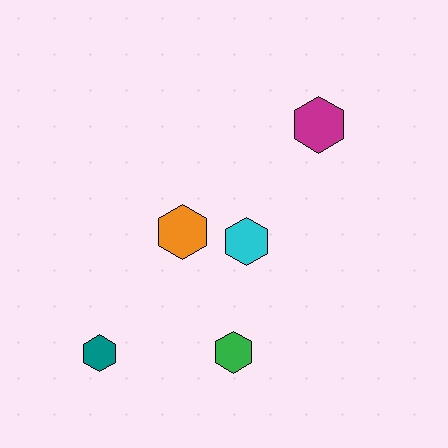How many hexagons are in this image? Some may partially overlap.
There are 5 hexagons.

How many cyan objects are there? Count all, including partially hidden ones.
There is 1 cyan object.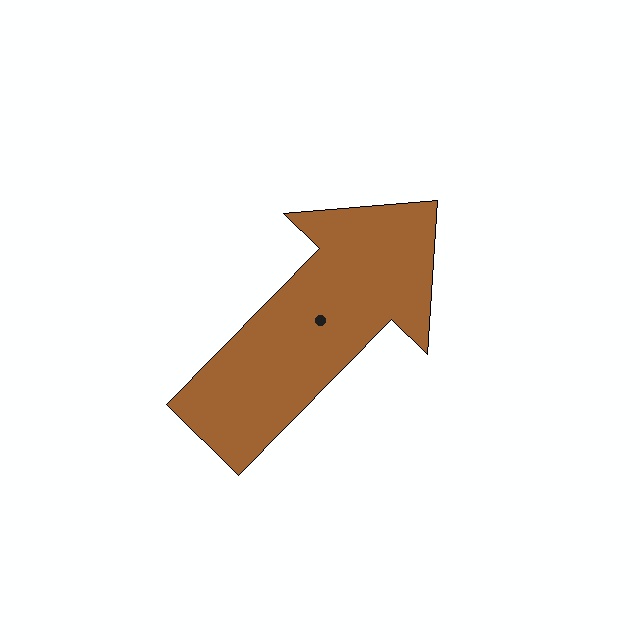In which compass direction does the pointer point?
Northeast.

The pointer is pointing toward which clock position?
Roughly 1 o'clock.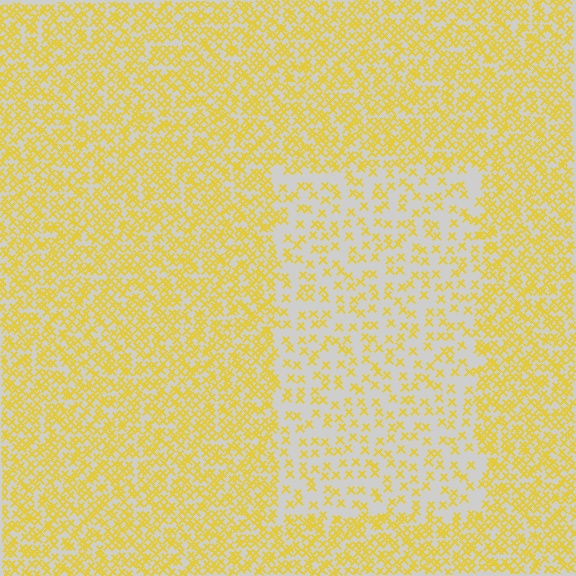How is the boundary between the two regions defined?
The boundary is defined by a change in element density (approximately 2.3x ratio). All elements are the same color, size, and shape.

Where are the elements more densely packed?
The elements are more densely packed outside the rectangle boundary.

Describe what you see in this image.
The image contains small yellow elements arranged at two different densities. A rectangle-shaped region is visible where the elements are less densely packed than the surrounding area.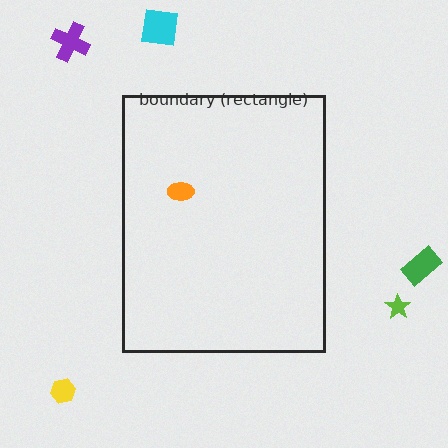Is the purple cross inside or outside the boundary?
Outside.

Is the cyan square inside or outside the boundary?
Outside.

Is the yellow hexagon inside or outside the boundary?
Outside.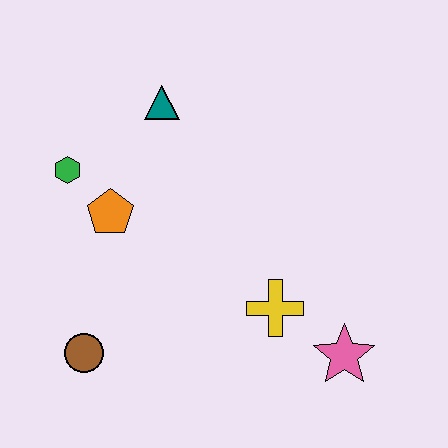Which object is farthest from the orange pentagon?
The pink star is farthest from the orange pentagon.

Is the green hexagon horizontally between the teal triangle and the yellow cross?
No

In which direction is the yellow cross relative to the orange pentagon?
The yellow cross is to the right of the orange pentagon.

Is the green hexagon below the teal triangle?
Yes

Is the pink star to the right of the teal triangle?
Yes